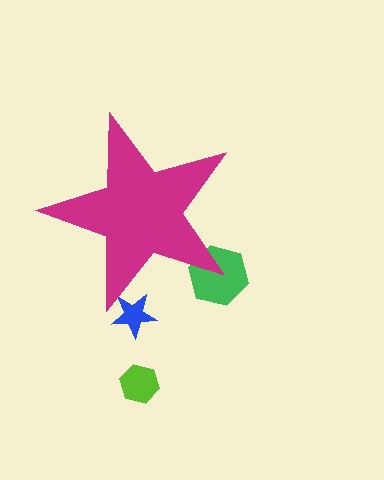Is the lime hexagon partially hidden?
No, the lime hexagon is fully visible.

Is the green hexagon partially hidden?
Yes, the green hexagon is partially hidden behind the magenta star.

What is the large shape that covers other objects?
A magenta star.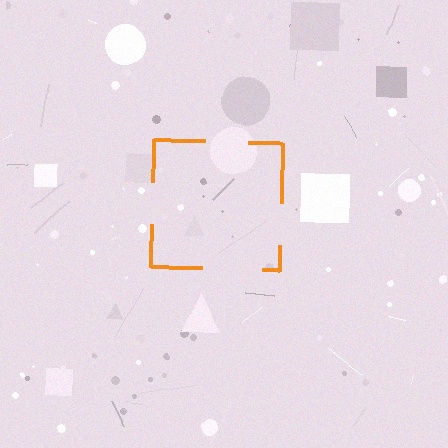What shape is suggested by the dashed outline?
The dashed outline suggests a square.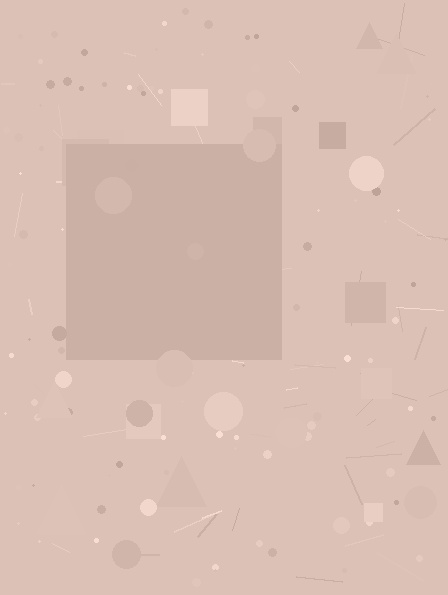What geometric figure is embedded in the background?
A square is embedded in the background.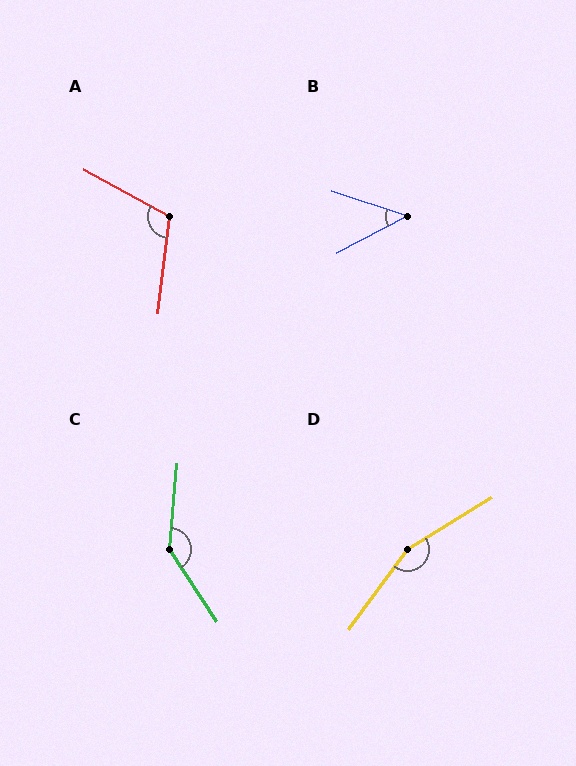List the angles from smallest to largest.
B (46°), A (112°), C (142°), D (157°).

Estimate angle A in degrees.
Approximately 112 degrees.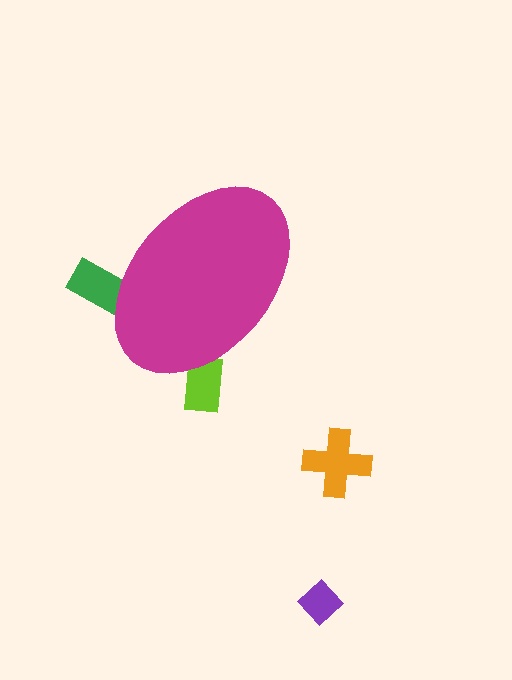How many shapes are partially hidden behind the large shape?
2 shapes are partially hidden.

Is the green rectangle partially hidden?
Yes, the green rectangle is partially hidden behind the magenta ellipse.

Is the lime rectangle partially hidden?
Yes, the lime rectangle is partially hidden behind the magenta ellipse.